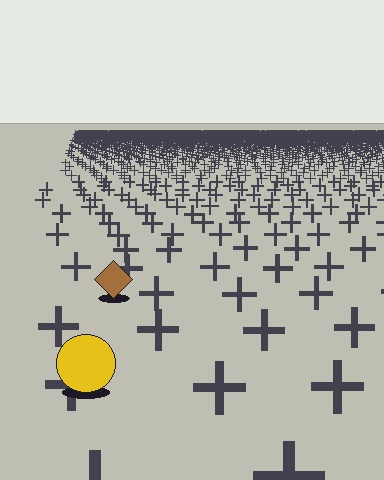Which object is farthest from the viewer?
The brown diamond is farthest from the viewer. It appears smaller and the ground texture around it is denser.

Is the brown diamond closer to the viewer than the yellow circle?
No. The yellow circle is closer — you can tell from the texture gradient: the ground texture is coarser near it.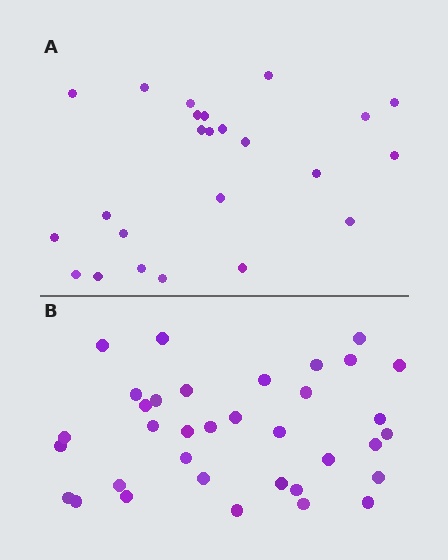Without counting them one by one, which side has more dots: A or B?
Region B (the bottom region) has more dots.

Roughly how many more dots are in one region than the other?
Region B has roughly 12 or so more dots than region A.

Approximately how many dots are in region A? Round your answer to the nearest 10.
About 20 dots. (The exact count is 24, which rounds to 20.)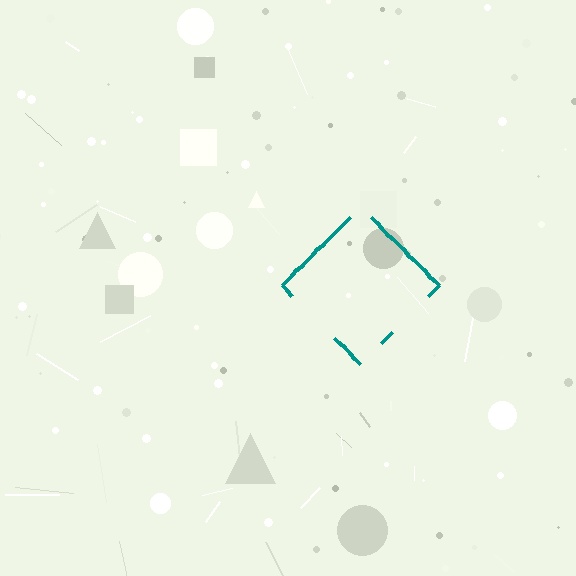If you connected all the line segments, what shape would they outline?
They would outline a diamond.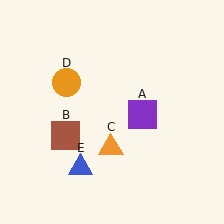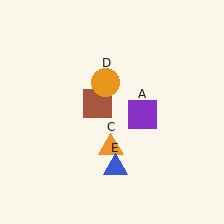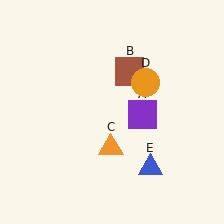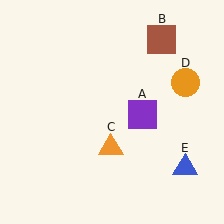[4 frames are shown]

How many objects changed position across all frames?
3 objects changed position: brown square (object B), orange circle (object D), blue triangle (object E).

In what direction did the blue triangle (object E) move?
The blue triangle (object E) moved right.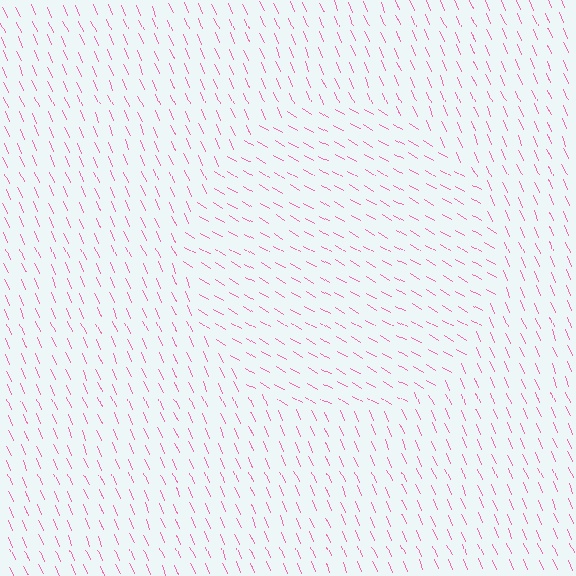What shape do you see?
I see a circle.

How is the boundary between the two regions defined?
The boundary is defined purely by a change in line orientation (approximately 36 degrees difference). All lines are the same color and thickness.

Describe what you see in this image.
The image is filled with small pink line segments. A circle region in the image has lines oriented differently from the surrounding lines, creating a visible texture boundary.